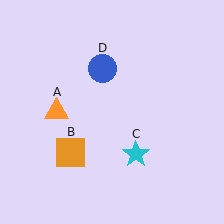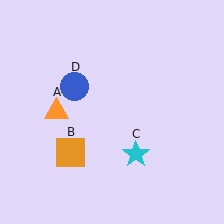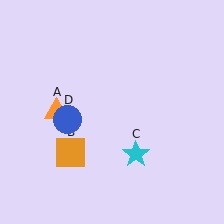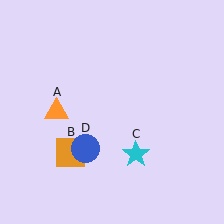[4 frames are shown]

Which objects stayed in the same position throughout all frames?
Orange triangle (object A) and orange square (object B) and cyan star (object C) remained stationary.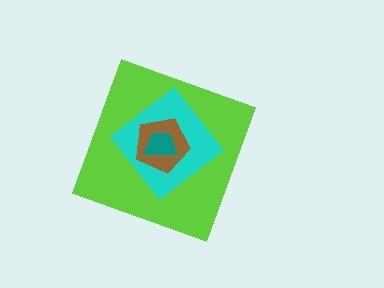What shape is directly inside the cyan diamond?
The brown pentagon.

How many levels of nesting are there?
4.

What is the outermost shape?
The lime diamond.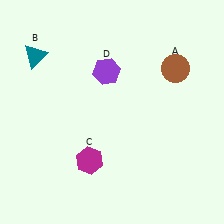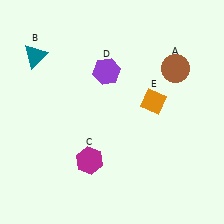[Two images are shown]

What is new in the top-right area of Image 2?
An orange diamond (E) was added in the top-right area of Image 2.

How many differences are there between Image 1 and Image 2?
There is 1 difference between the two images.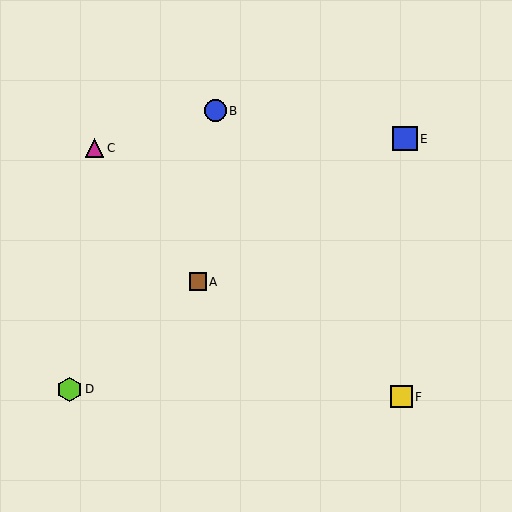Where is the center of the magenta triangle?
The center of the magenta triangle is at (95, 148).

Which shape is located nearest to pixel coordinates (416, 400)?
The yellow square (labeled F) at (401, 397) is nearest to that location.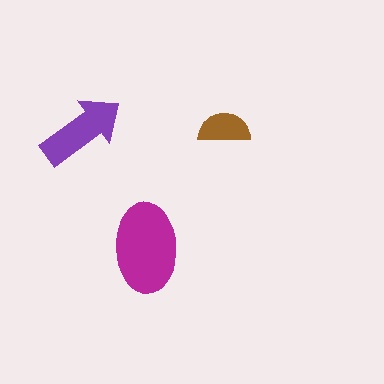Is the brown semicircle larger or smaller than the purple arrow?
Smaller.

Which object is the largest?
The magenta ellipse.